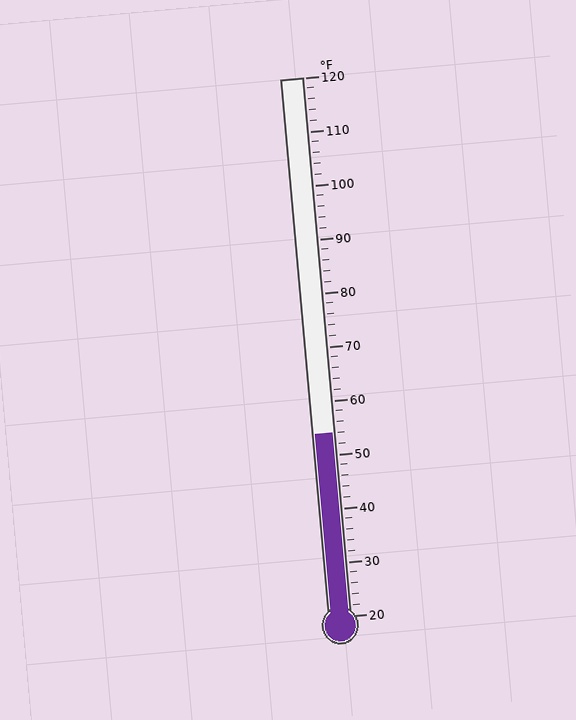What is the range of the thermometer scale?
The thermometer scale ranges from 20°F to 120°F.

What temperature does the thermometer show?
The thermometer shows approximately 54°F.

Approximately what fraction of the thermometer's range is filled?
The thermometer is filled to approximately 35% of its range.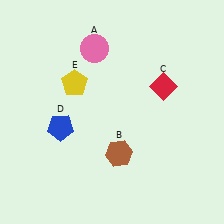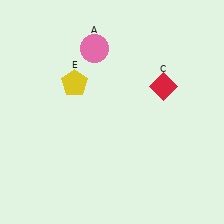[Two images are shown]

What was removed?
The blue pentagon (D), the brown hexagon (B) were removed in Image 2.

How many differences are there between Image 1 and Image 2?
There are 2 differences between the two images.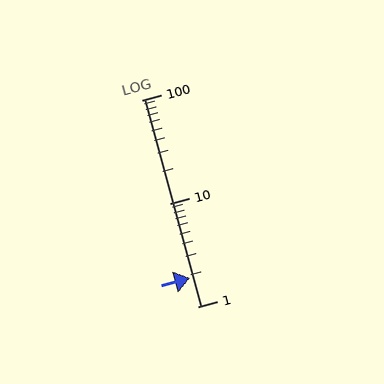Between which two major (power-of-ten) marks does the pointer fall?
The pointer is between 1 and 10.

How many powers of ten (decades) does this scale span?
The scale spans 2 decades, from 1 to 100.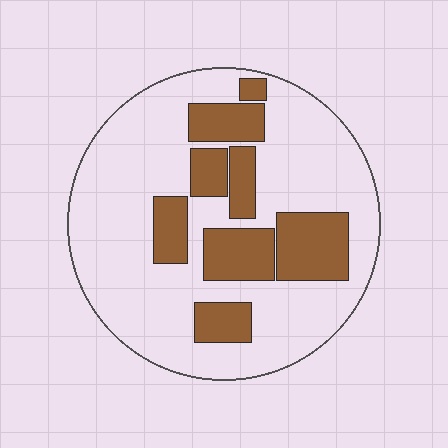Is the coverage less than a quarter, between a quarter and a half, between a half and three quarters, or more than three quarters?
Between a quarter and a half.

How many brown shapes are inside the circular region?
8.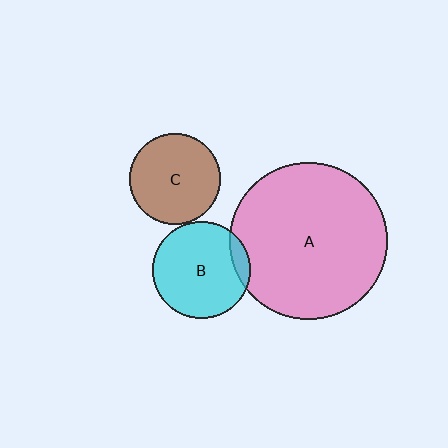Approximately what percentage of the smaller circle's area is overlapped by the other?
Approximately 10%.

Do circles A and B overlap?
Yes.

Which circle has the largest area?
Circle A (pink).